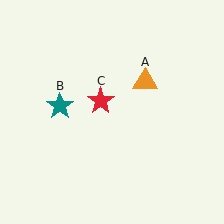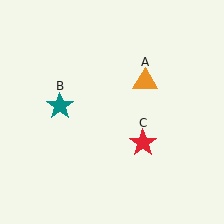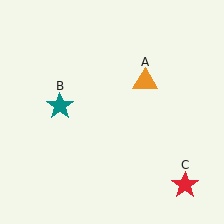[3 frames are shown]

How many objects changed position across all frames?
1 object changed position: red star (object C).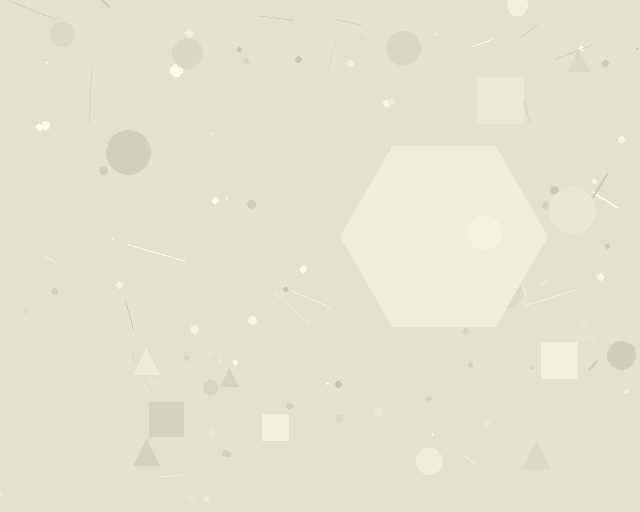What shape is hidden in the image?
A hexagon is hidden in the image.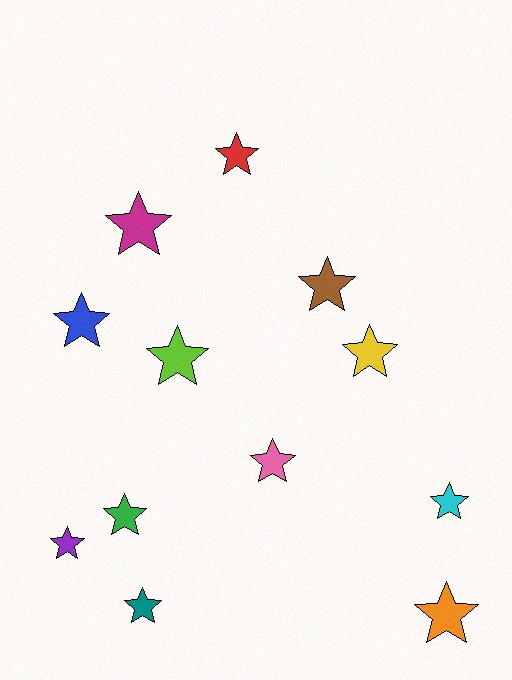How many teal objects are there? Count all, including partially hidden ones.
There is 1 teal object.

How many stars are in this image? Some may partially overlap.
There are 12 stars.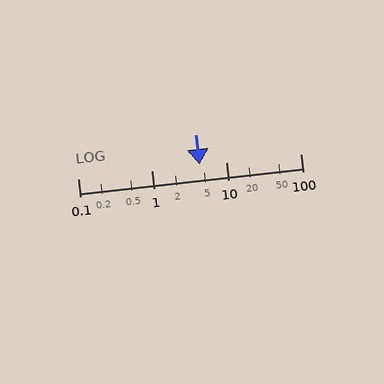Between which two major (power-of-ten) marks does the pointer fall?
The pointer is between 1 and 10.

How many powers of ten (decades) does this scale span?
The scale spans 3 decades, from 0.1 to 100.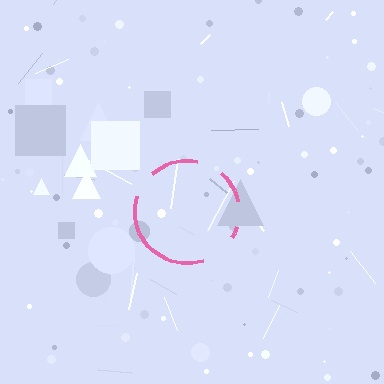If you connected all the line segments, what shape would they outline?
They would outline a circle.